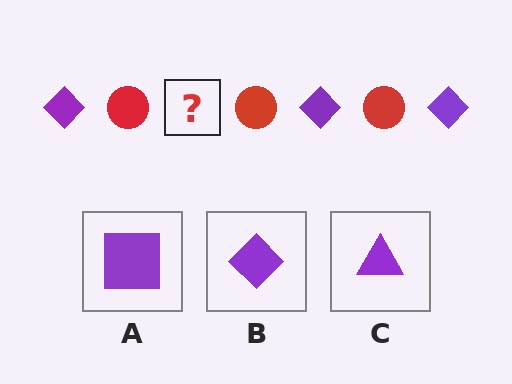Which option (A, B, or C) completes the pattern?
B.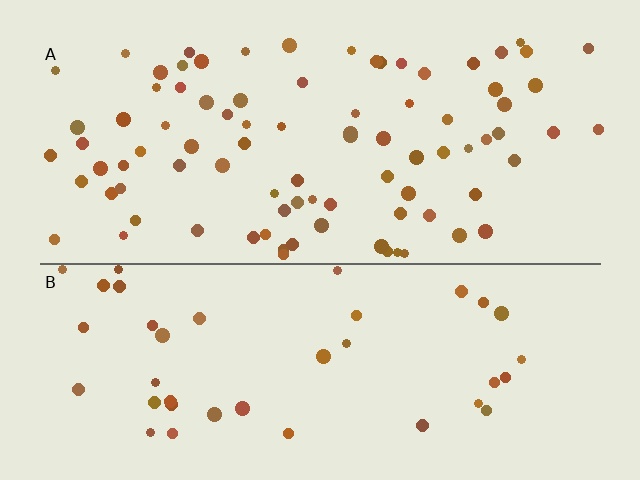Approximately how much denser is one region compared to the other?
Approximately 2.2× — region A over region B.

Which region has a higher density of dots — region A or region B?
A (the top).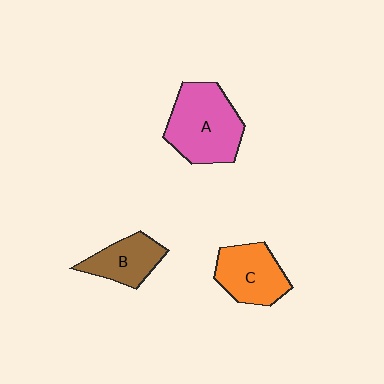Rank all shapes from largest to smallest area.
From largest to smallest: A (pink), C (orange), B (brown).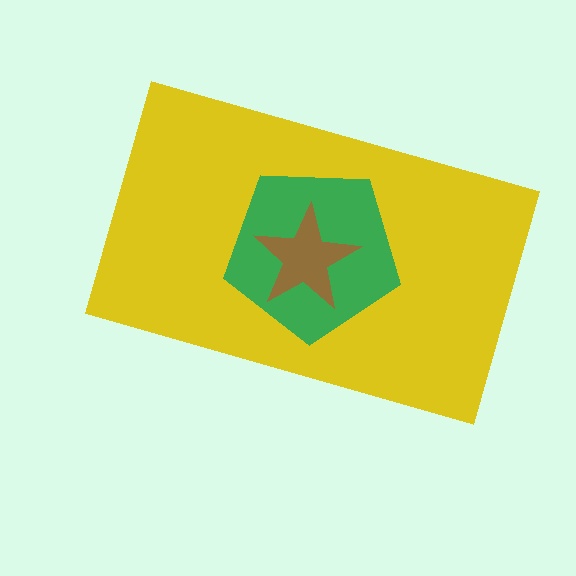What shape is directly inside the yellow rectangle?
The green pentagon.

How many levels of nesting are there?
3.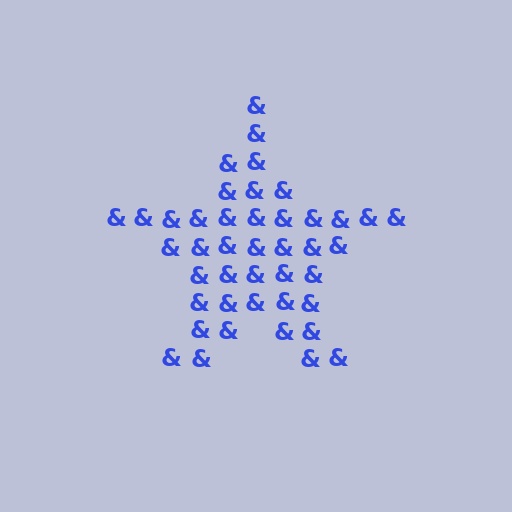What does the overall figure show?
The overall figure shows a star.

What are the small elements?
The small elements are ampersands.